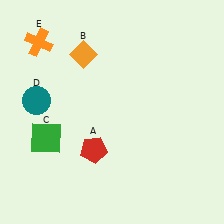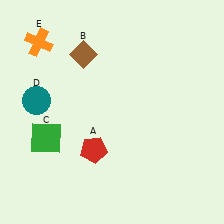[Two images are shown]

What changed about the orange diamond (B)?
In Image 1, B is orange. In Image 2, it changed to brown.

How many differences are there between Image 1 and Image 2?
There is 1 difference between the two images.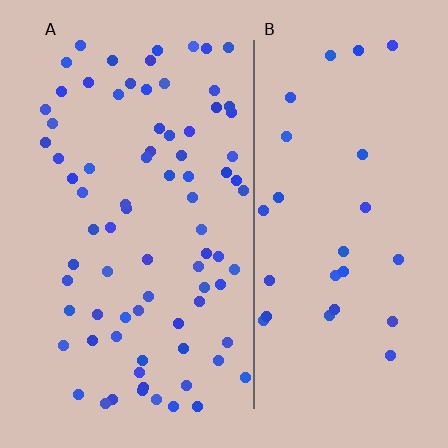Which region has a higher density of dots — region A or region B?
A (the left).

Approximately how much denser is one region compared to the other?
Approximately 2.8× — region A over region B.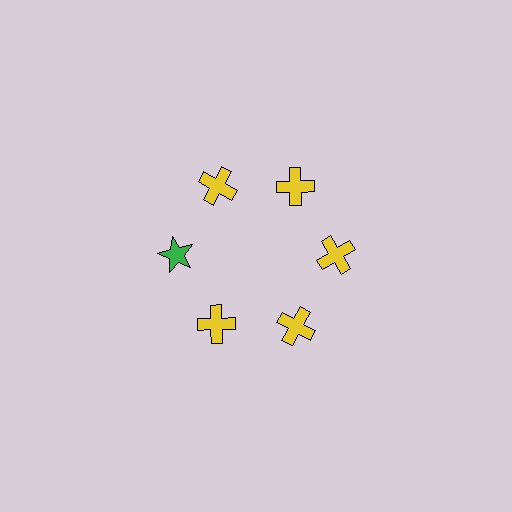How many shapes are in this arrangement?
There are 6 shapes arranged in a ring pattern.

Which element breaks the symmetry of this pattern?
The green star at roughly the 9 o'clock position breaks the symmetry. All other shapes are yellow crosses.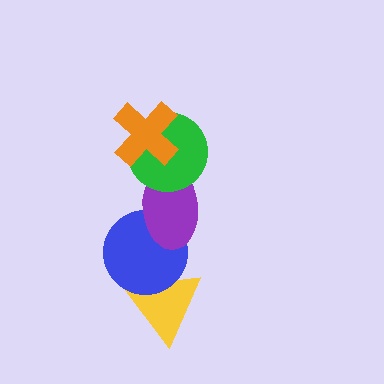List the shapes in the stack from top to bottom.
From top to bottom: the orange cross, the green circle, the purple ellipse, the blue circle, the yellow triangle.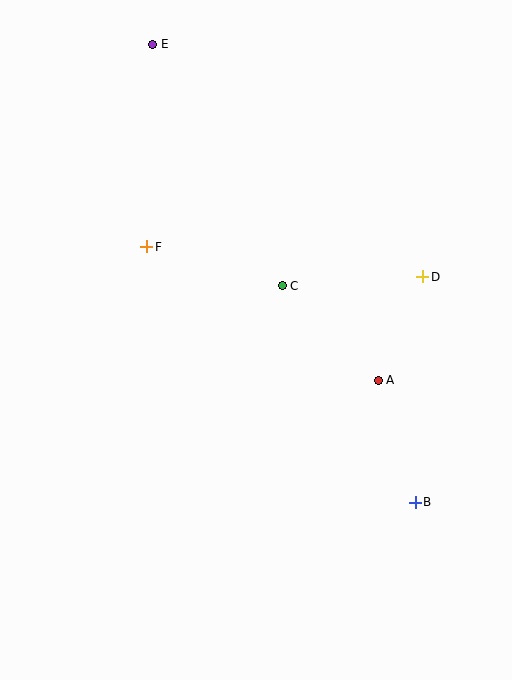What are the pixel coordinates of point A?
Point A is at (378, 380).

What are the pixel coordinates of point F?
Point F is at (147, 247).